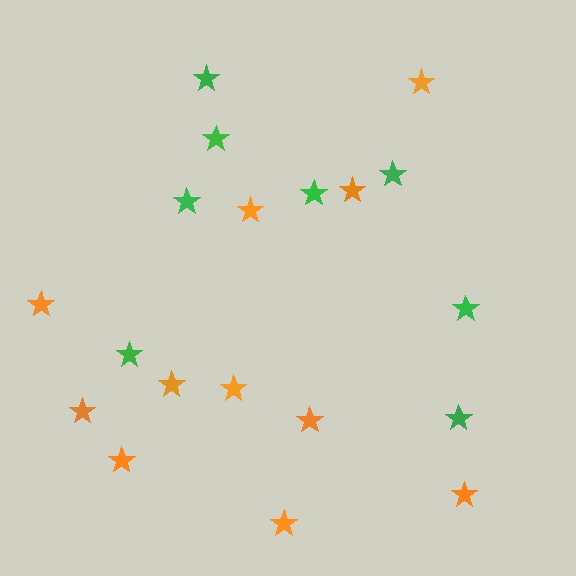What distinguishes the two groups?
There are 2 groups: one group of green stars (8) and one group of orange stars (11).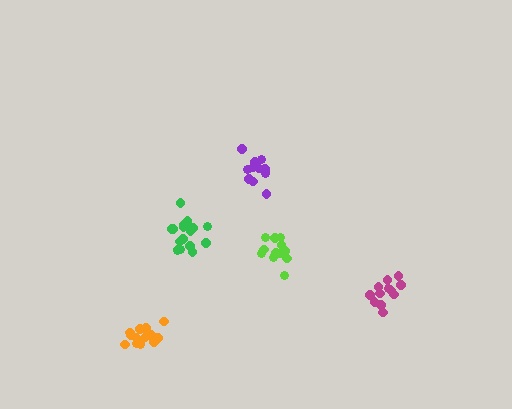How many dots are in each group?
Group 1: 12 dots, Group 2: 12 dots, Group 3: 17 dots, Group 4: 15 dots, Group 5: 13 dots (69 total).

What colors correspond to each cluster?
The clusters are colored: magenta, purple, green, orange, lime.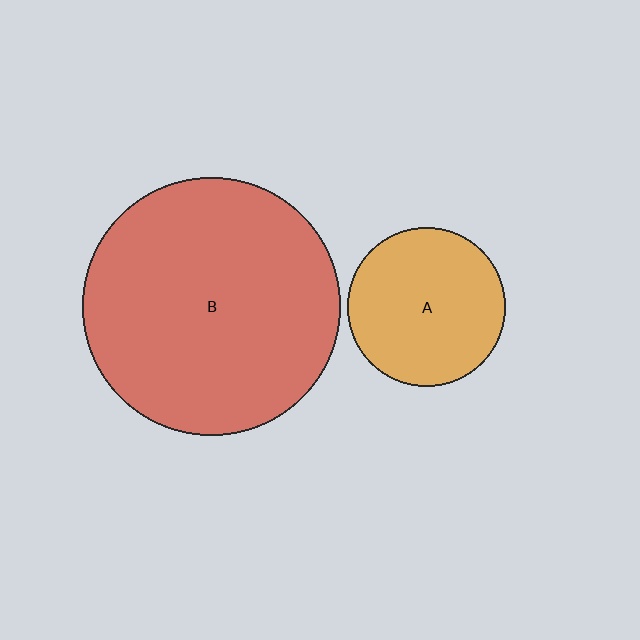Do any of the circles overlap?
No, none of the circles overlap.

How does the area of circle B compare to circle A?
Approximately 2.6 times.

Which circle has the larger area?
Circle B (red).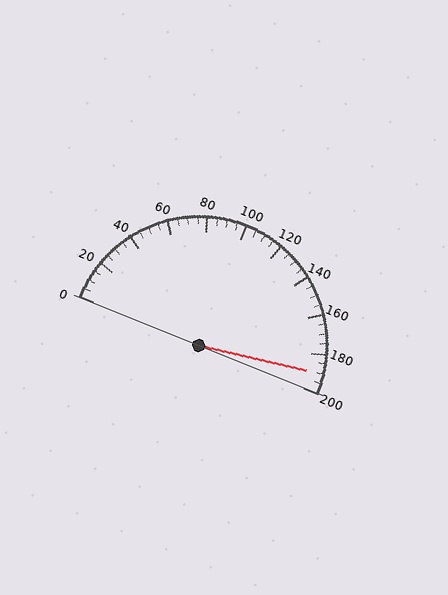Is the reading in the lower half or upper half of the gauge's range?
The reading is in the upper half of the range (0 to 200).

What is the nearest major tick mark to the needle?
The nearest major tick mark is 200.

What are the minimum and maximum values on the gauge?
The gauge ranges from 0 to 200.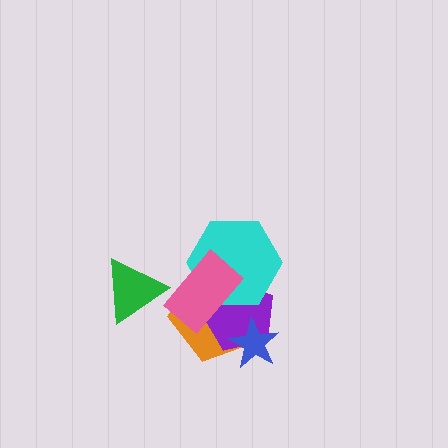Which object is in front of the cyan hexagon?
The pink rectangle is in front of the cyan hexagon.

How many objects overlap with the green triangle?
0 objects overlap with the green triangle.